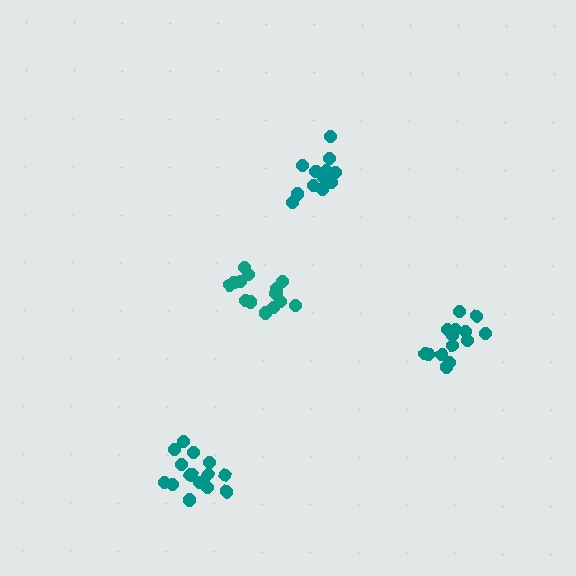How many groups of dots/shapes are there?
There are 4 groups.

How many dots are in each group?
Group 1: 14 dots, Group 2: 12 dots, Group 3: 14 dots, Group 4: 15 dots (55 total).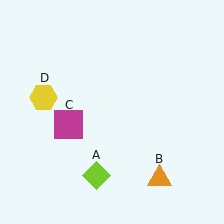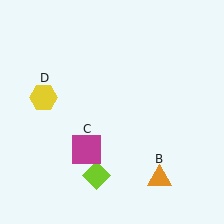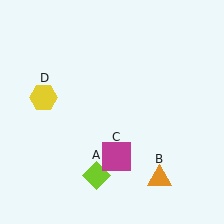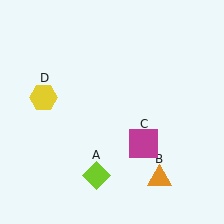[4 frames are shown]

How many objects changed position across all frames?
1 object changed position: magenta square (object C).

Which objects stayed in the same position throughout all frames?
Lime diamond (object A) and orange triangle (object B) and yellow hexagon (object D) remained stationary.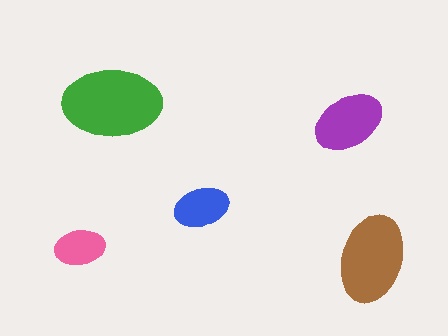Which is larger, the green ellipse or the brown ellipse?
The green one.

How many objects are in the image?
There are 5 objects in the image.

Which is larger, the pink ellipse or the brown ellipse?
The brown one.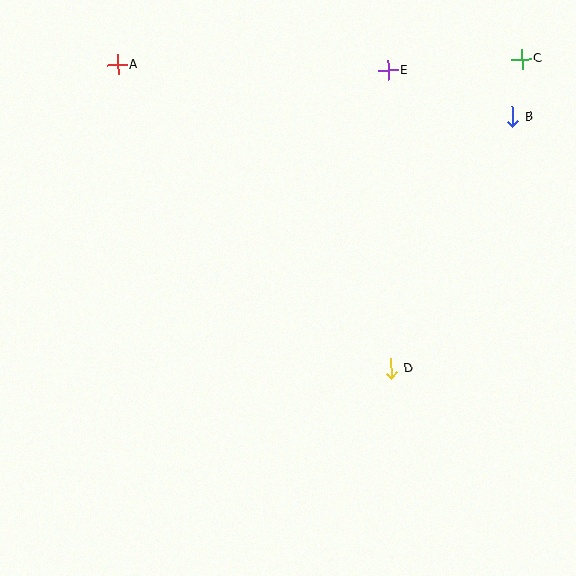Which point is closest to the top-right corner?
Point C is closest to the top-right corner.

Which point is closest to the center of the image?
Point D at (391, 369) is closest to the center.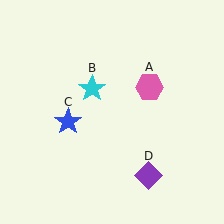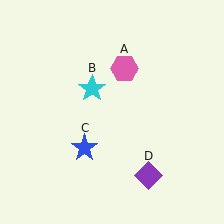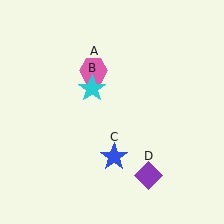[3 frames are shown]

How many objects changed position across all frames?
2 objects changed position: pink hexagon (object A), blue star (object C).